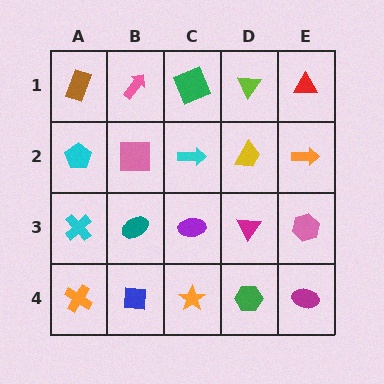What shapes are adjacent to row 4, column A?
A cyan cross (row 3, column A), a blue square (row 4, column B).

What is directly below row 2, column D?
A magenta triangle.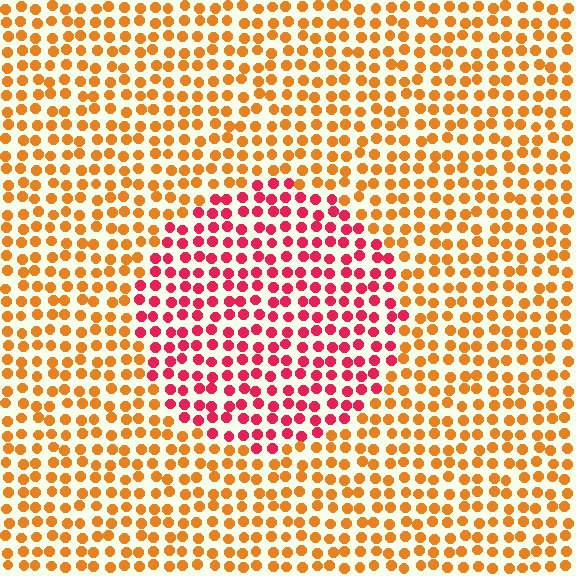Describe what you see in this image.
The image is filled with small orange elements in a uniform arrangement. A circle-shaped region is visible where the elements are tinted to a slightly different hue, forming a subtle color boundary.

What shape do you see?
I see a circle.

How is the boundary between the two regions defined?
The boundary is defined purely by a slight shift in hue (about 46 degrees). Spacing, size, and orientation are identical on both sides.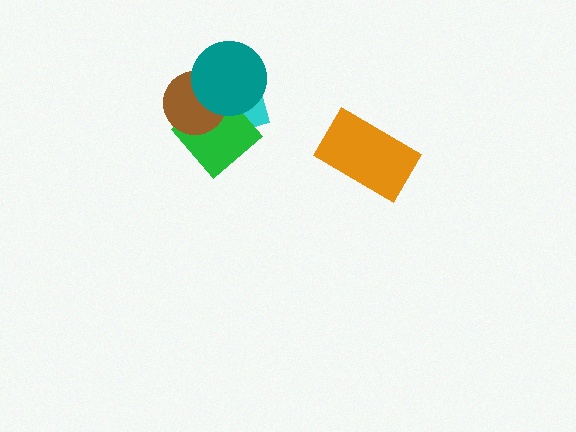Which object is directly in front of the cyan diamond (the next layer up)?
The green diamond is directly in front of the cyan diamond.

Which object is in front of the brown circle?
The teal circle is in front of the brown circle.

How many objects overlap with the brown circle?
3 objects overlap with the brown circle.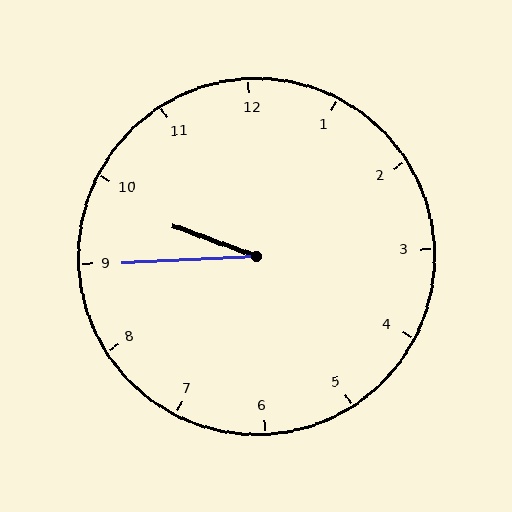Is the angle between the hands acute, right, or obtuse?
It is acute.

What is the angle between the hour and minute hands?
Approximately 22 degrees.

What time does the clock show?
9:45.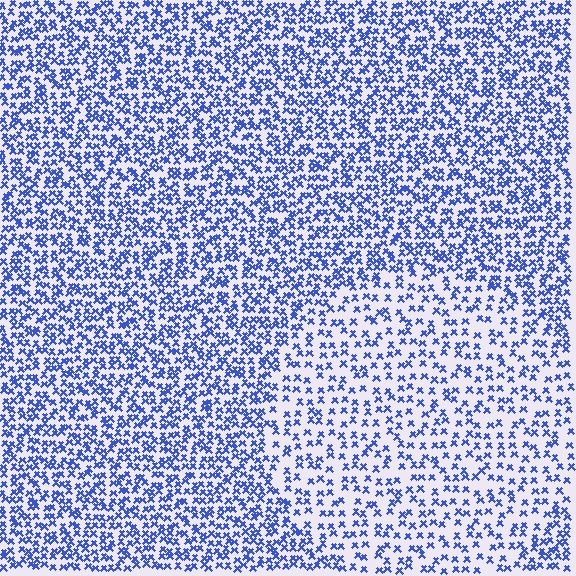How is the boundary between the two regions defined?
The boundary is defined by a change in element density (approximately 1.9x ratio). All elements are the same color, size, and shape.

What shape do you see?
I see a circle.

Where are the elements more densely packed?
The elements are more densely packed outside the circle boundary.